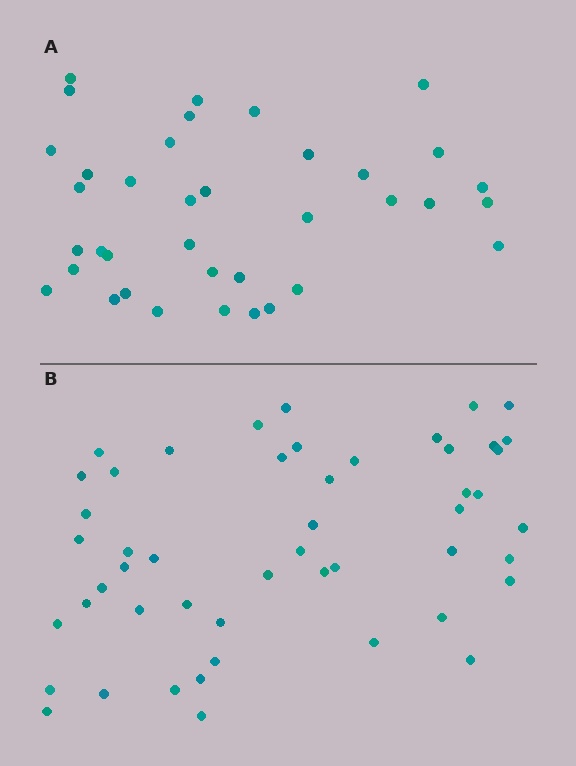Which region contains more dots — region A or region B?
Region B (the bottom region) has more dots.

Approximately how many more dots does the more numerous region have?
Region B has approximately 15 more dots than region A.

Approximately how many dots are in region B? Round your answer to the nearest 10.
About 50 dots.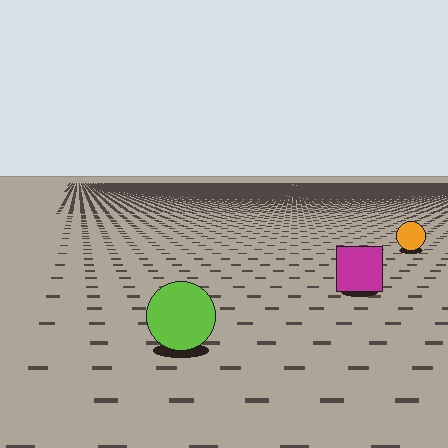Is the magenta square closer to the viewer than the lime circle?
No. The lime circle is closer — you can tell from the texture gradient: the ground texture is coarser near it.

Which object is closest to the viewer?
The lime circle is closest. The texture marks near it are larger and more spread out.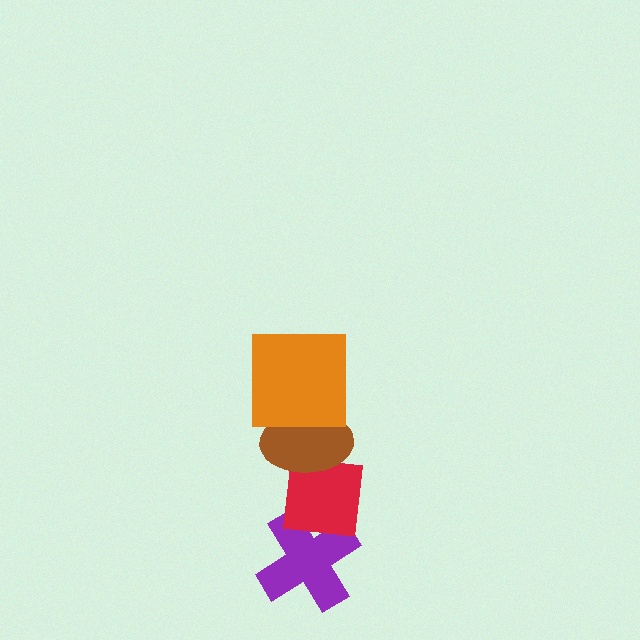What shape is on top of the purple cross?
The red square is on top of the purple cross.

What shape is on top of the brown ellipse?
The orange square is on top of the brown ellipse.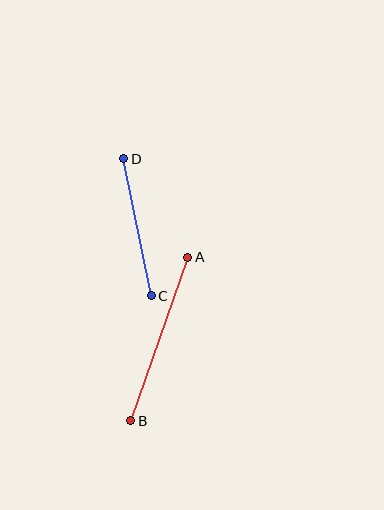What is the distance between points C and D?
The distance is approximately 140 pixels.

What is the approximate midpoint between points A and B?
The midpoint is at approximately (159, 339) pixels.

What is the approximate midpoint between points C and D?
The midpoint is at approximately (138, 227) pixels.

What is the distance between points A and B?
The distance is approximately 173 pixels.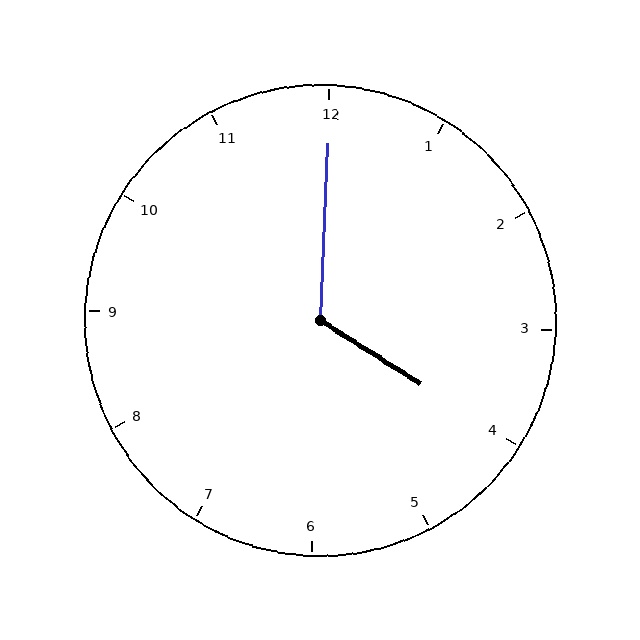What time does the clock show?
4:00.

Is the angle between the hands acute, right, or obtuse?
It is obtuse.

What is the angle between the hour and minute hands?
Approximately 120 degrees.